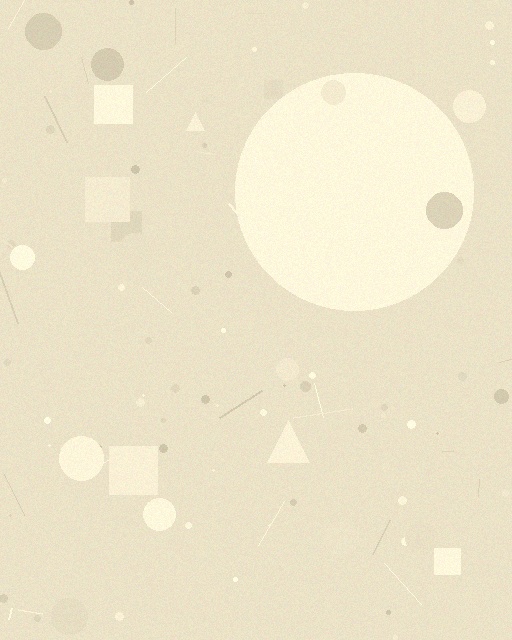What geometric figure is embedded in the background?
A circle is embedded in the background.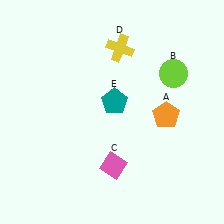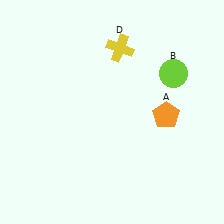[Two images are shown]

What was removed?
The pink diamond (C), the teal pentagon (E) were removed in Image 2.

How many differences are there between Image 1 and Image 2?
There are 2 differences between the two images.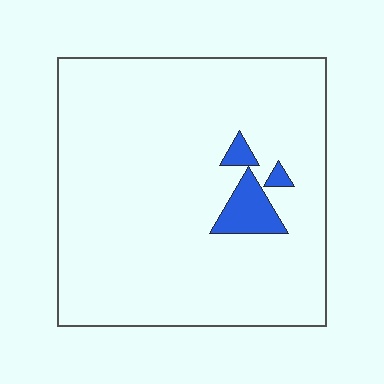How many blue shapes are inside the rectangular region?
3.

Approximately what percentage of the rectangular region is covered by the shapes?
Approximately 5%.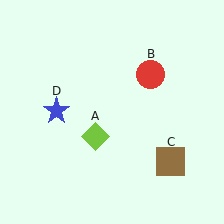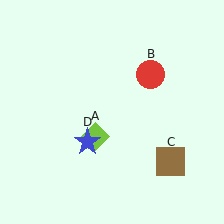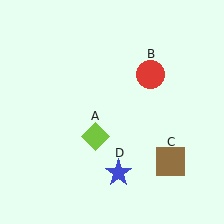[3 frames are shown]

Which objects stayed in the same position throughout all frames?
Lime diamond (object A) and red circle (object B) and brown square (object C) remained stationary.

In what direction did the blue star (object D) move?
The blue star (object D) moved down and to the right.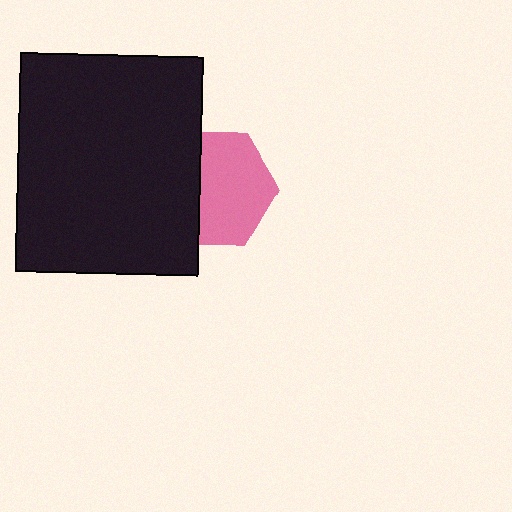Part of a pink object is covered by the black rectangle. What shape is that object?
It is a hexagon.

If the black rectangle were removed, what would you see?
You would see the complete pink hexagon.